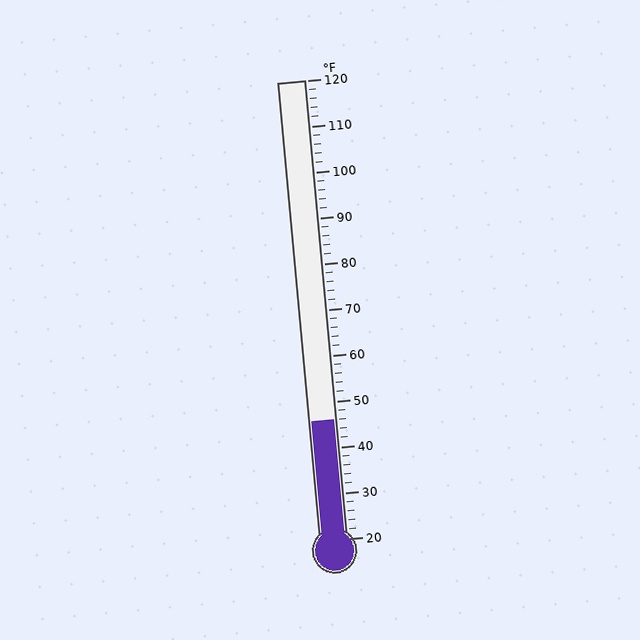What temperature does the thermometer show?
The thermometer shows approximately 46°F.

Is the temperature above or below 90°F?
The temperature is below 90°F.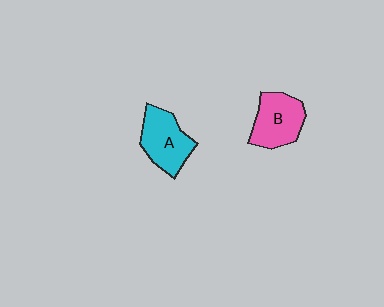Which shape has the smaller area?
Shape B (pink).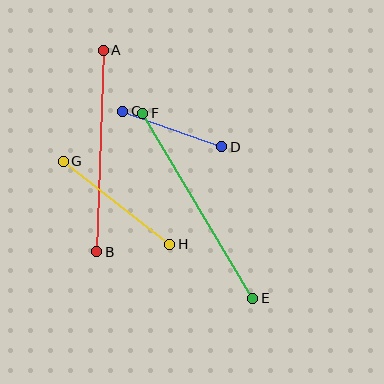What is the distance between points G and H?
The distance is approximately 135 pixels.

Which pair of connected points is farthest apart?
Points E and F are farthest apart.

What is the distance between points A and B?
The distance is approximately 201 pixels.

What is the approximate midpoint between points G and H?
The midpoint is at approximately (116, 203) pixels.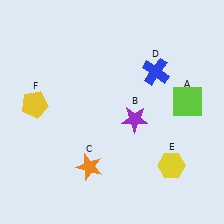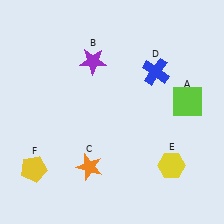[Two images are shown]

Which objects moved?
The objects that moved are: the purple star (B), the yellow pentagon (F).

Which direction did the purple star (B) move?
The purple star (B) moved up.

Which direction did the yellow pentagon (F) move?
The yellow pentagon (F) moved down.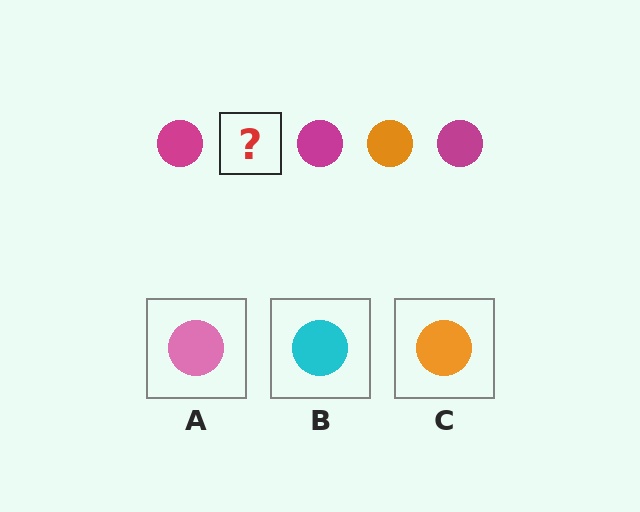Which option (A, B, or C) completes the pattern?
C.